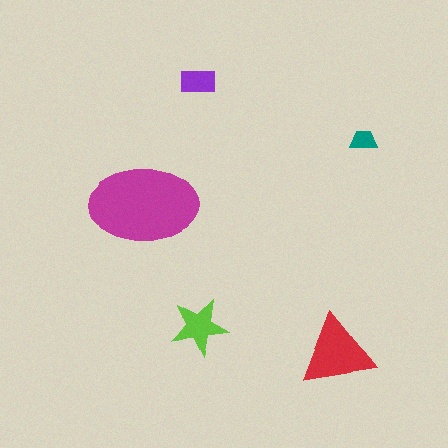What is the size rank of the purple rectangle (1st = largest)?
4th.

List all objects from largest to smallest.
The magenta ellipse, the red triangle, the lime star, the purple rectangle, the teal trapezoid.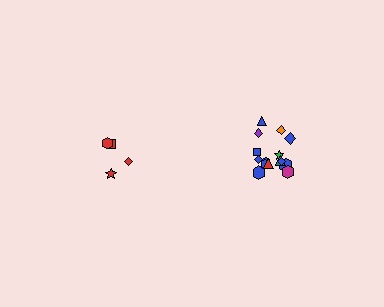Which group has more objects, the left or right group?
The right group.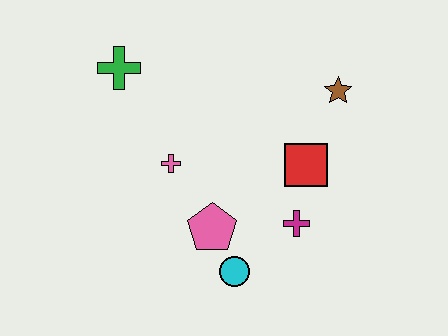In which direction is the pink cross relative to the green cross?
The pink cross is below the green cross.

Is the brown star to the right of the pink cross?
Yes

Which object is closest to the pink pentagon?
The cyan circle is closest to the pink pentagon.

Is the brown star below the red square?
No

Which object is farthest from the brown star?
The green cross is farthest from the brown star.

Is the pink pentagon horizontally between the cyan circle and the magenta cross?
No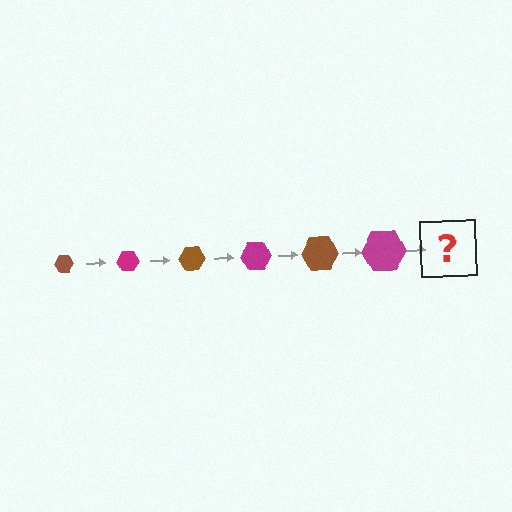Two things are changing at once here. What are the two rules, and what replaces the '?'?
The two rules are that the hexagon grows larger each step and the color cycles through brown and magenta. The '?' should be a brown hexagon, larger than the previous one.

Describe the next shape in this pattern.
It should be a brown hexagon, larger than the previous one.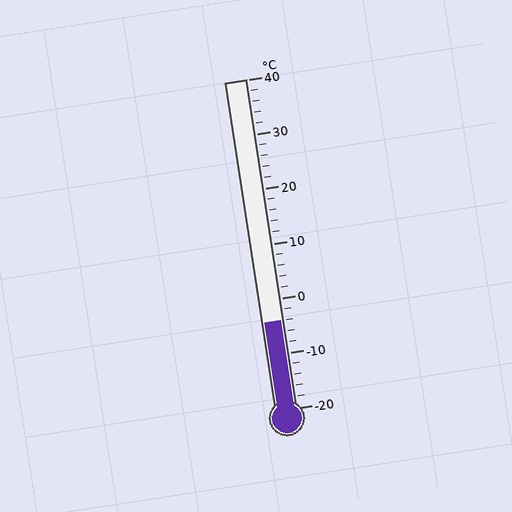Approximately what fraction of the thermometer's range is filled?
The thermometer is filled to approximately 25% of its range.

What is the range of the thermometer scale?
The thermometer scale ranges from -20°C to 40°C.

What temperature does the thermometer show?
The thermometer shows approximately -4°C.